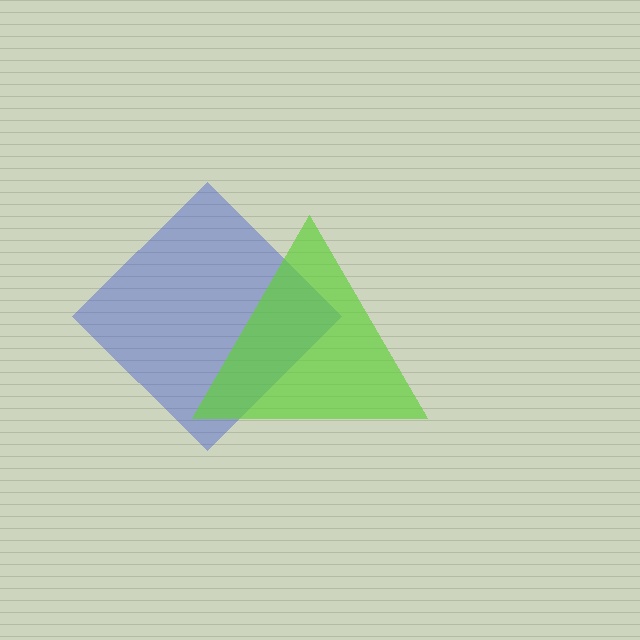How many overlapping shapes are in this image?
There are 2 overlapping shapes in the image.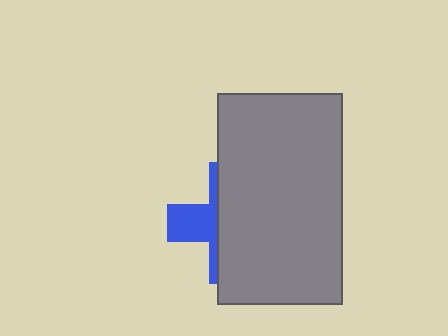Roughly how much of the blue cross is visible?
A small part of it is visible (roughly 33%).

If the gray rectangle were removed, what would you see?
You would see the complete blue cross.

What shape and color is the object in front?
The object in front is a gray rectangle.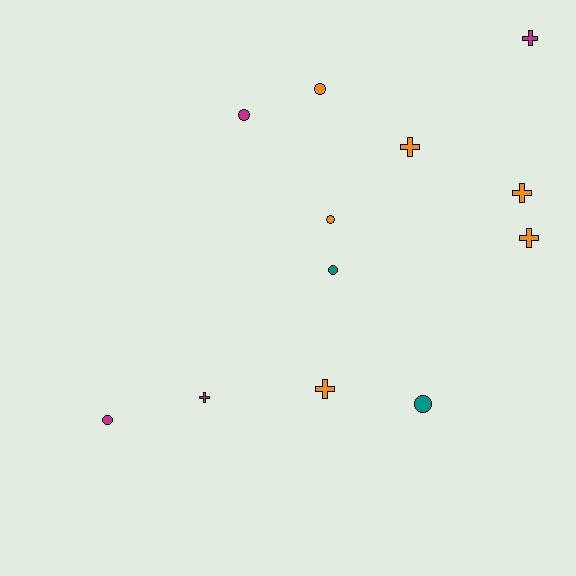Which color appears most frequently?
Orange, with 6 objects.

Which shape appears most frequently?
Circle, with 6 objects.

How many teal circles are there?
There are 2 teal circles.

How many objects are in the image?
There are 12 objects.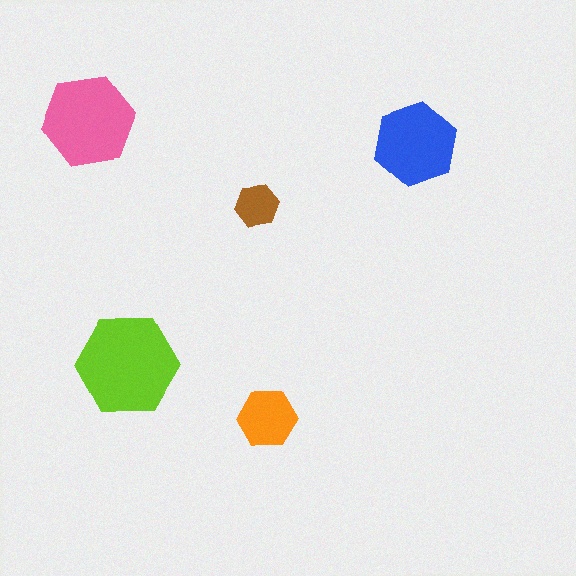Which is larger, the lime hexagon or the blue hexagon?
The lime one.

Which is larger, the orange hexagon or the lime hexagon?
The lime one.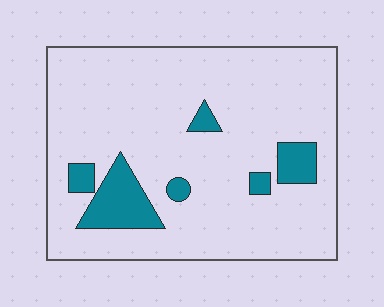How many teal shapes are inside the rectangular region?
6.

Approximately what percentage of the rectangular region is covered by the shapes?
Approximately 10%.